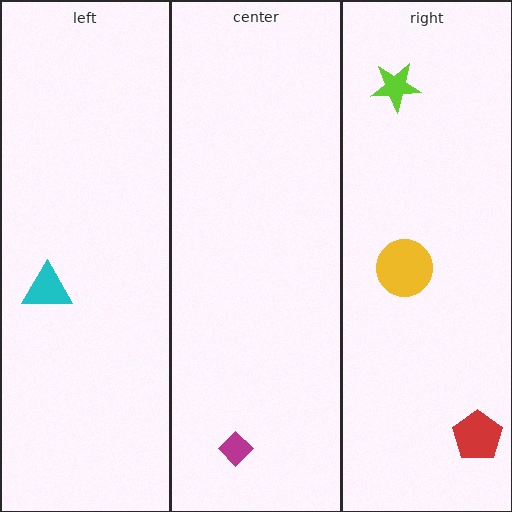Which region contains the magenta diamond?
The center region.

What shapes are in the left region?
The cyan triangle.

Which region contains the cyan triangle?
The left region.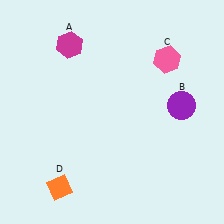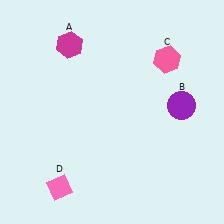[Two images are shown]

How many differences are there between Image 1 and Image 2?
There is 1 difference between the two images.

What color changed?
The diamond (D) changed from orange in Image 1 to pink in Image 2.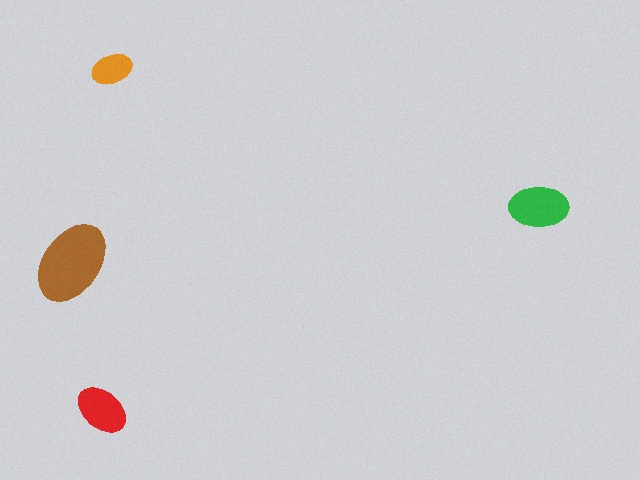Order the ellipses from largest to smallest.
the brown one, the green one, the red one, the orange one.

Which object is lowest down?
The red ellipse is bottommost.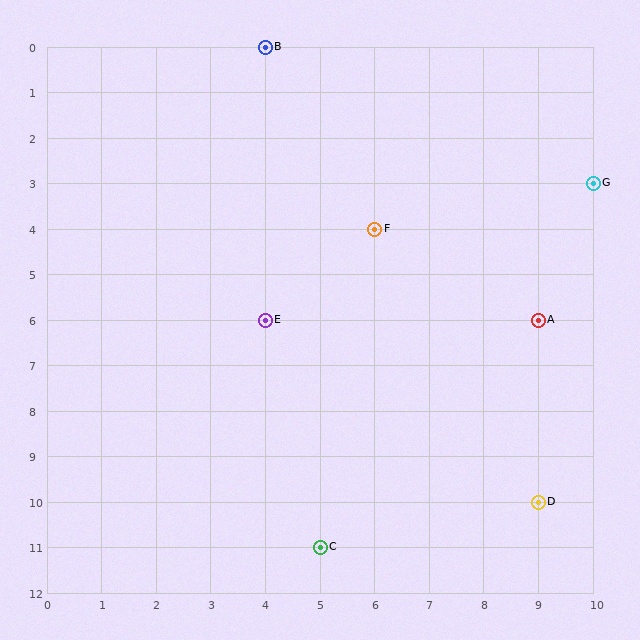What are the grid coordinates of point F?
Point F is at grid coordinates (6, 4).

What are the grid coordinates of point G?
Point G is at grid coordinates (10, 3).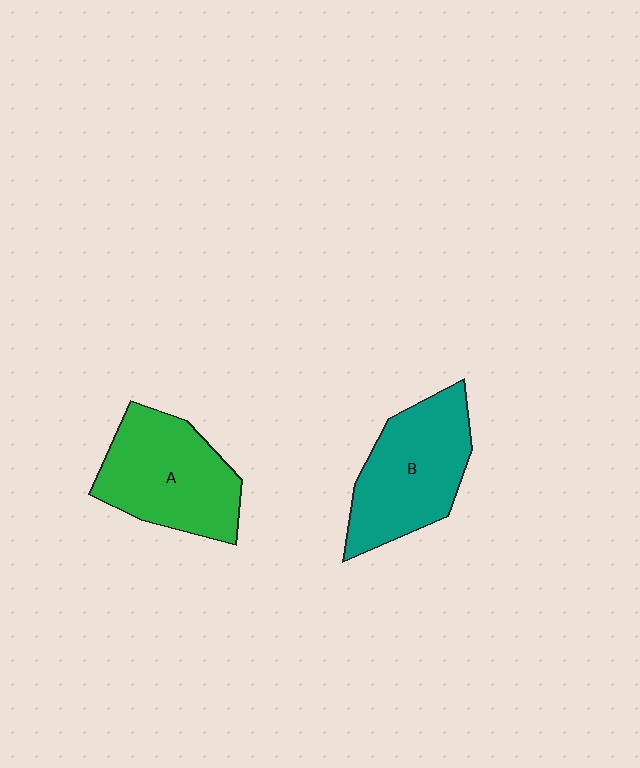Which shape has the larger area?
Shape A (green).